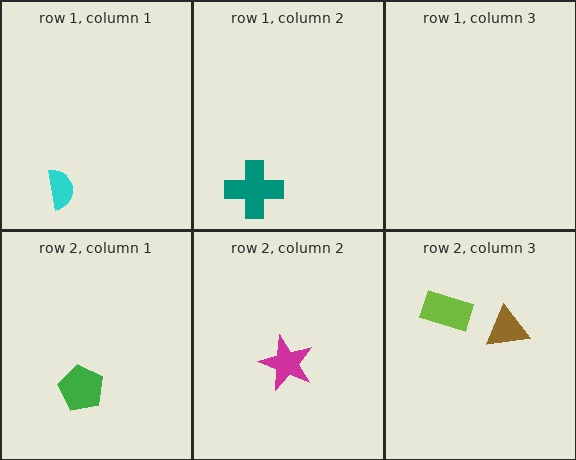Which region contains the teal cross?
The row 1, column 2 region.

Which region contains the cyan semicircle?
The row 1, column 1 region.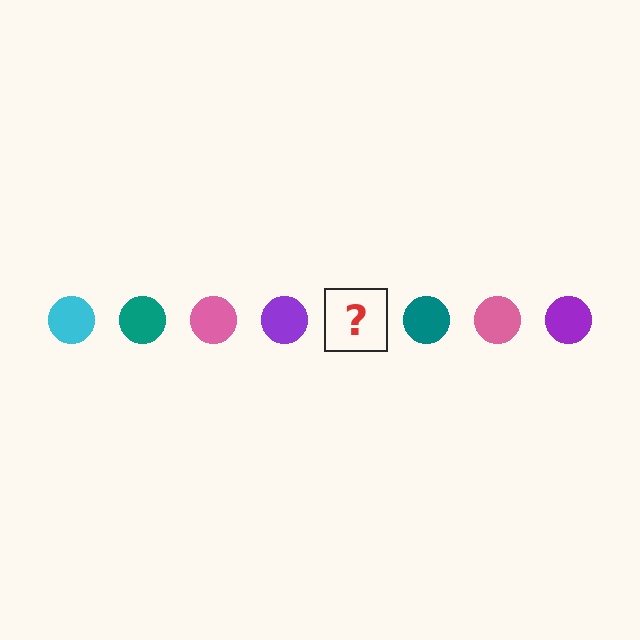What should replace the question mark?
The question mark should be replaced with a cyan circle.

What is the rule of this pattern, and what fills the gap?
The rule is that the pattern cycles through cyan, teal, pink, purple circles. The gap should be filled with a cyan circle.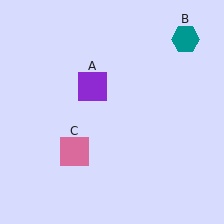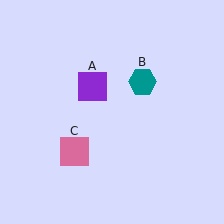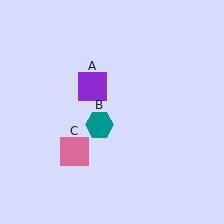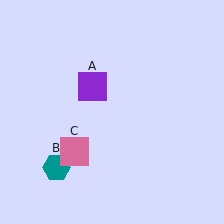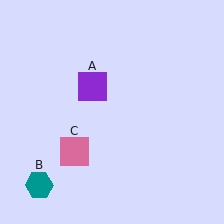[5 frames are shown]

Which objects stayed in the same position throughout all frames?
Purple square (object A) and pink square (object C) remained stationary.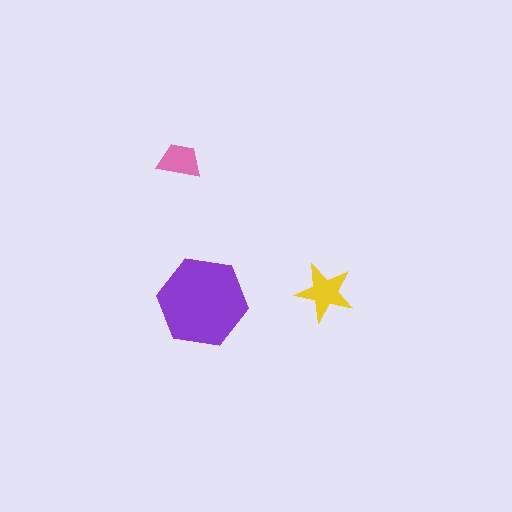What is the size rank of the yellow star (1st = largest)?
2nd.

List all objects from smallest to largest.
The pink trapezoid, the yellow star, the purple hexagon.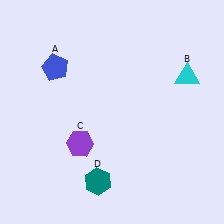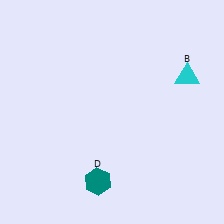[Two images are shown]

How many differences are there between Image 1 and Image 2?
There are 2 differences between the two images.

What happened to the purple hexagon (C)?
The purple hexagon (C) was removed in Image 2. It was in the bottom-left area of Image 1.